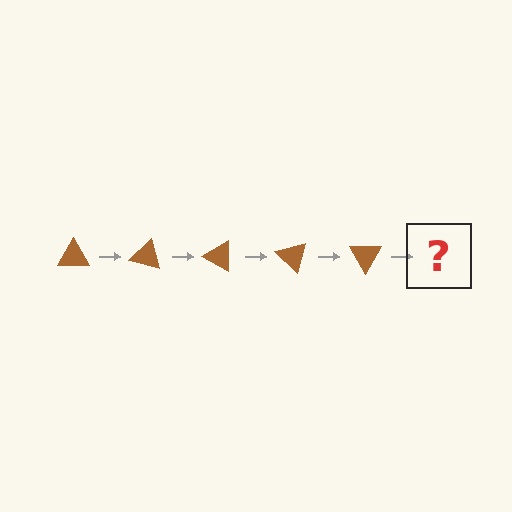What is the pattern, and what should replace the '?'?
The pattern is that the triangle rotates 15 degrees each step. The '?' should be a brown triangle rotated 75 degrees.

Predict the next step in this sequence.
The next step is a brown triangle rotated 75 degrees.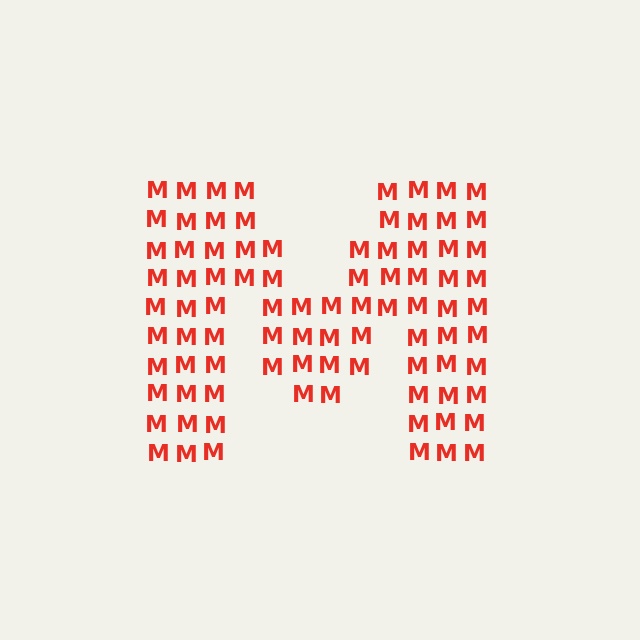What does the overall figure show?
The overall figure shows the letter M.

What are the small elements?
The small elements are letter M's.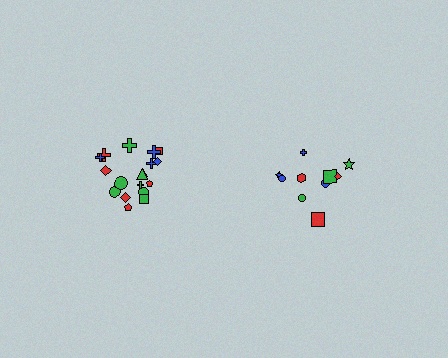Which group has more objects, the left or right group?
The left group.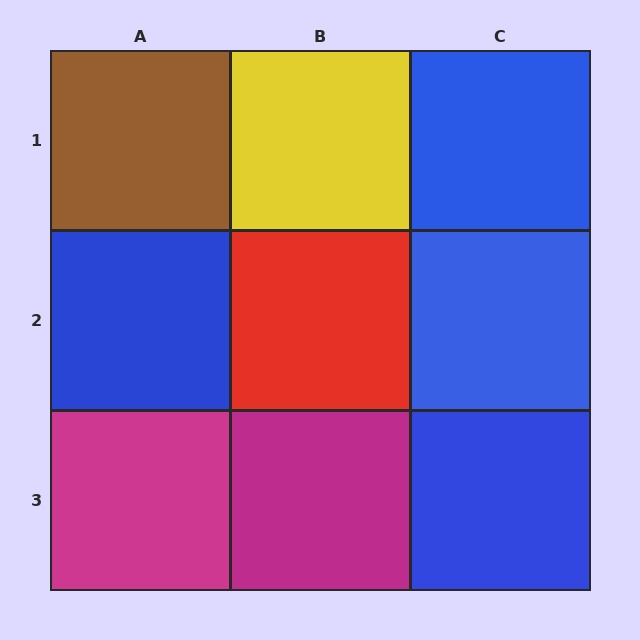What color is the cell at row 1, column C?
Blue.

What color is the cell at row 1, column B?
Yellow.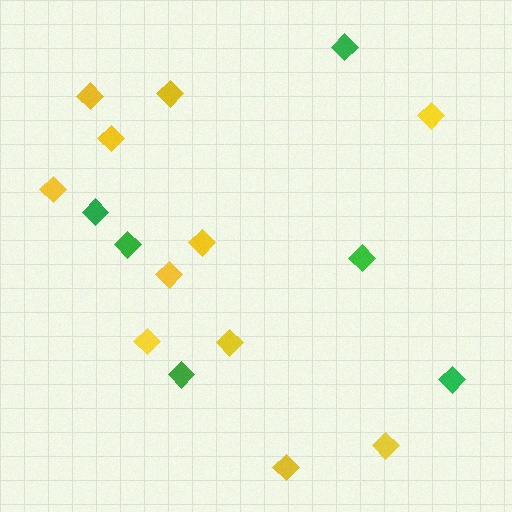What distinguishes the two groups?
There are 2 groups: one group of yellow diamonds (11) and one group of green diamonds (6).